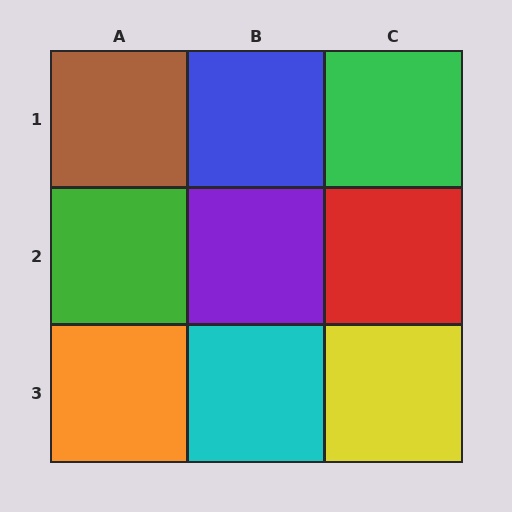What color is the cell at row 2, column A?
Green.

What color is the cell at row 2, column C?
Red.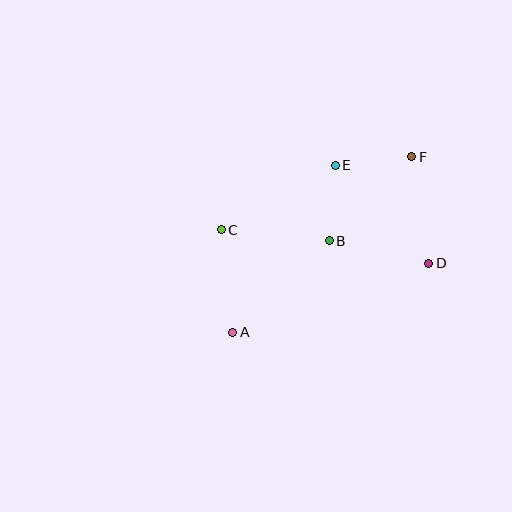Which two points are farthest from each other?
Points A and F are farthest from each other.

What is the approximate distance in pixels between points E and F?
The distance between E and F is approximately 77 pixels.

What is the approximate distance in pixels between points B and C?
The distance between B and C is approximately 109 pixels.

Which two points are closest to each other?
Points B and E are closest to each other.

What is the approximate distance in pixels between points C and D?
The distance between C and D is approximately 210 pixels.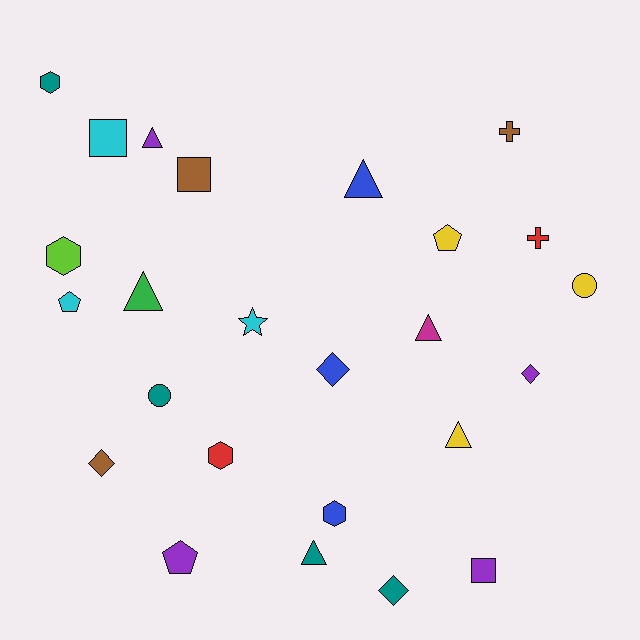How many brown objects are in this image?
There are 3 brown objects.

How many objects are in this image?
There are 25 objects.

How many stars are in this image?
There is 1 star.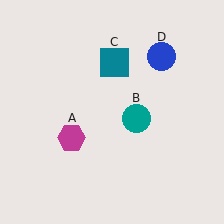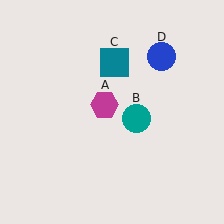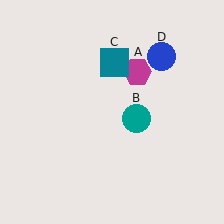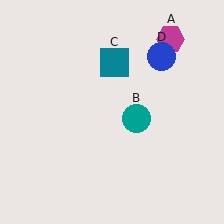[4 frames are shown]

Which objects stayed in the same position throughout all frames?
Teal circle (object B) and teal square (object C) and blue circle (object D) remained stationary.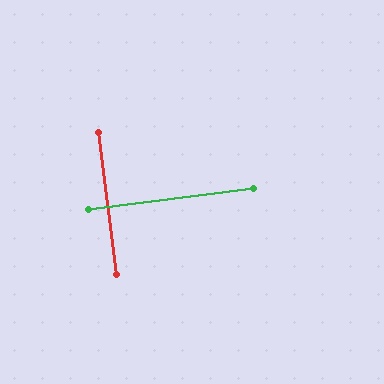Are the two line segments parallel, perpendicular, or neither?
Perpendicular — they meet at approximately 90°.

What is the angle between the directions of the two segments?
Approximately 90 degrees.